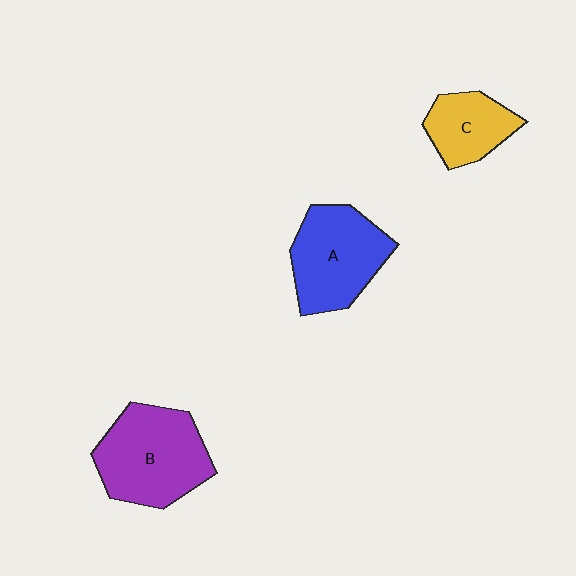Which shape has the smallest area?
Shape C (yellow).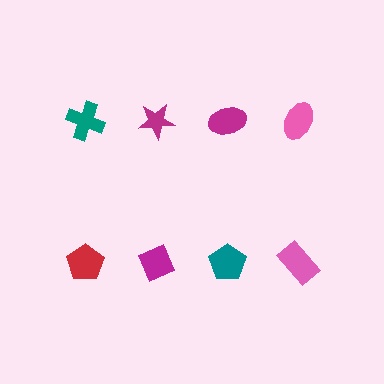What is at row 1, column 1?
A teal cross.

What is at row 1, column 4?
A pink ellipse.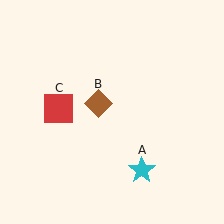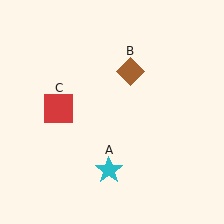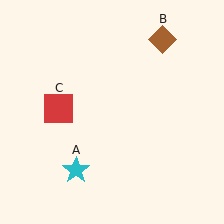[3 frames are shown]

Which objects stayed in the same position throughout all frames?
Red square (object C) remained stationary.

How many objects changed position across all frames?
2 objects changed position: cyan star (object A), brown diamond (object B).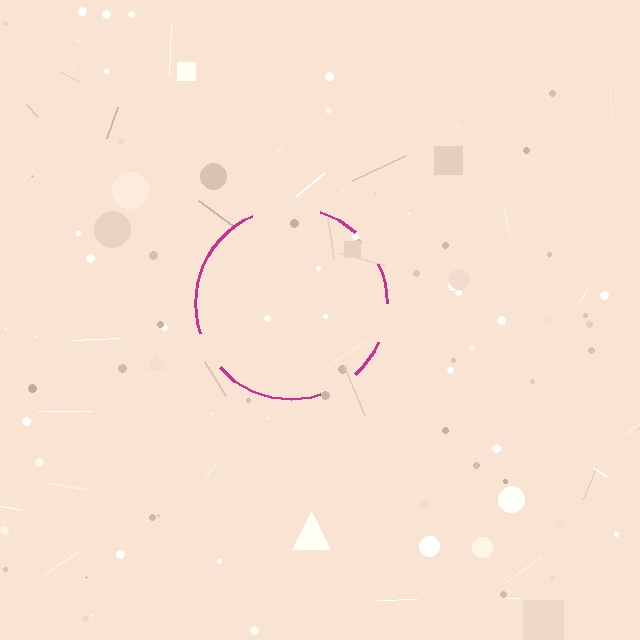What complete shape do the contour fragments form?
The contour fragments form a circle.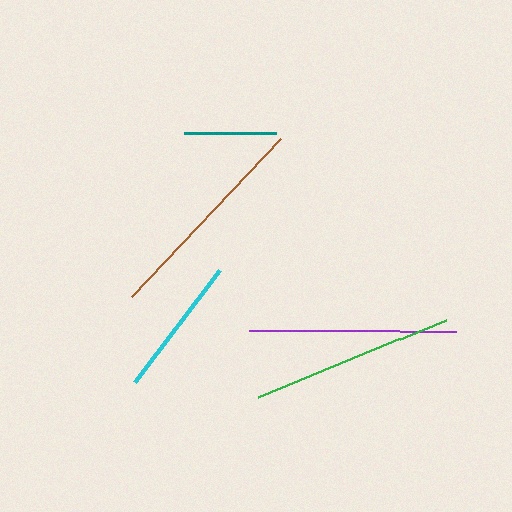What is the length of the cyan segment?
The cyan segment is approximately 141 pixels long.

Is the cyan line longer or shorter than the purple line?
The purple line is longer than the cyan line.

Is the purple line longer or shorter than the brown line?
The brown line is longer than the purple line.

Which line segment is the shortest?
The teal line is the shortest at approximately 92 pixels.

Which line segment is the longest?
The brown line is the longest at approximately 217 pixels.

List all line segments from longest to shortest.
From longest to shortest: brown, purple, green, cyan, teal.